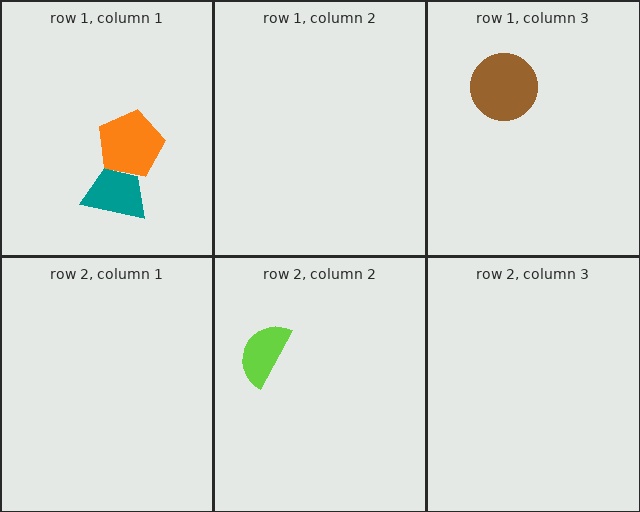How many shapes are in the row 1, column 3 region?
1.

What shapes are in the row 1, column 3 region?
The brown circle.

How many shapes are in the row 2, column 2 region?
1.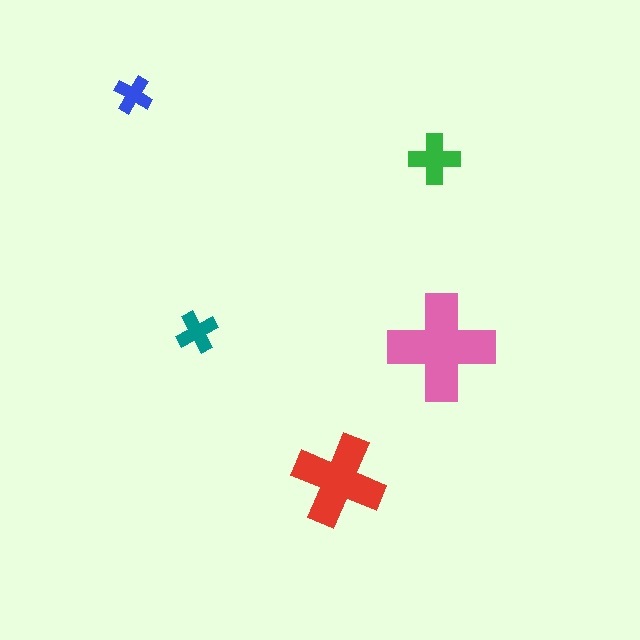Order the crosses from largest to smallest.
the pink one, the red one, the green one, the teal one, the blue one.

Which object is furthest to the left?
The blue cross is leftmost.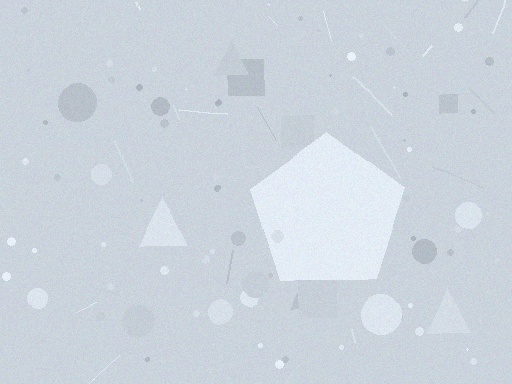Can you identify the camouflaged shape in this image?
The camouflaged shape is a pentagon.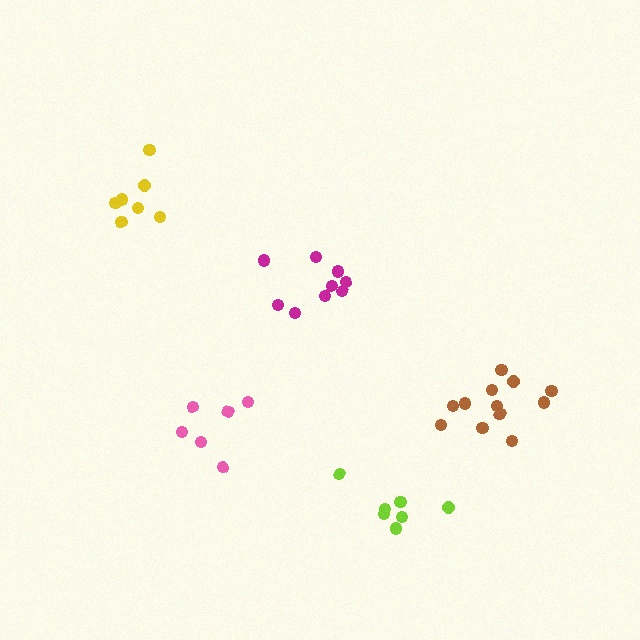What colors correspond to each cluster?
The clusters are colored: pink, brown, lime, magenta, yellow.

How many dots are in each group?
Group 1: 6 dots, Group 2: 12 dots, Group 3: 7 dots, Group 4: 9 dots, Group 5: 7 dots (41 total).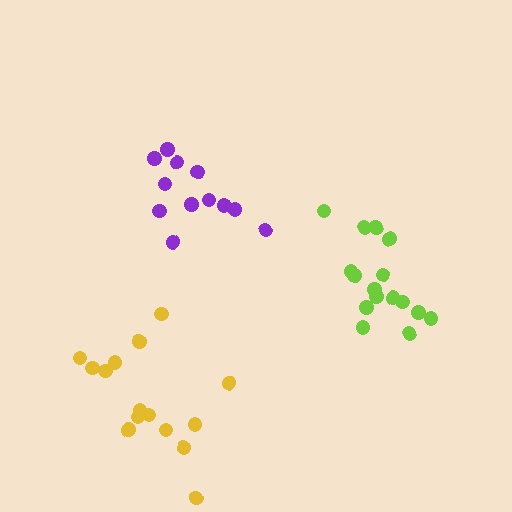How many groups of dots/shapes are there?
There are 3 groups.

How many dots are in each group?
Group 1: 15 dots, Group 2: 12 dots, Group 3: 16 dots (43 total).